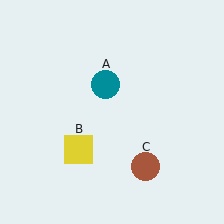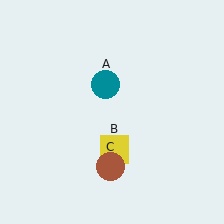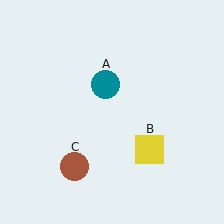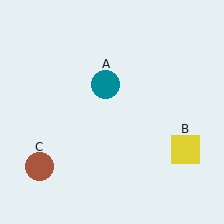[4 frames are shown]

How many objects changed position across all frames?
2 objects changed position: yellow square (object B), brown circle (object C).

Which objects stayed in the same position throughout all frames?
Teal circle (object A) remained stationary.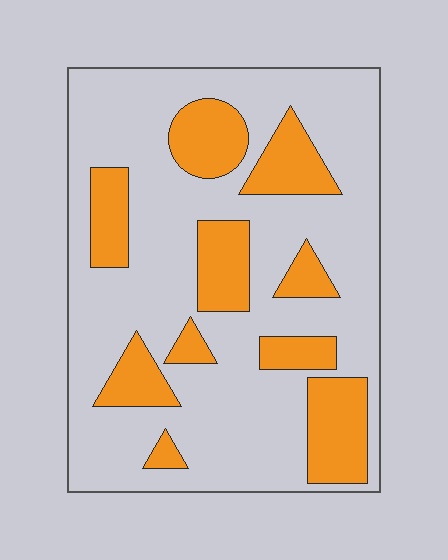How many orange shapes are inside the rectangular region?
10.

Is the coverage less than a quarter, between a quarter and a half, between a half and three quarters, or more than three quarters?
Between a quarter and a half.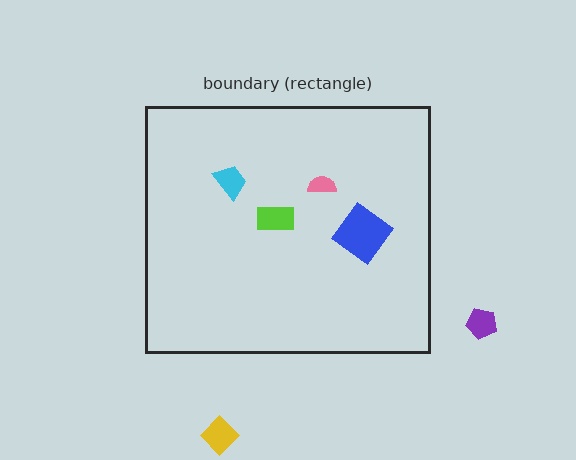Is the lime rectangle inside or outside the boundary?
Inside.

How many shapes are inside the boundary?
4 inside, 2 outside.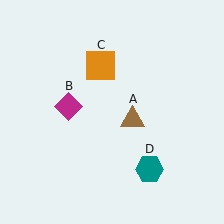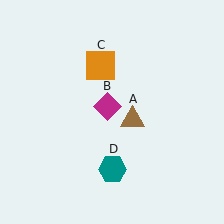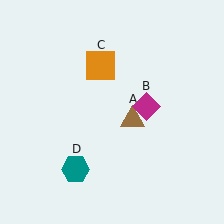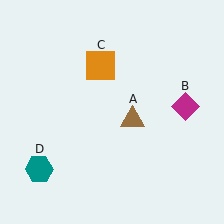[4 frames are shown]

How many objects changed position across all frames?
2 objects changed position: magenta diamond (object B), teal hexagon (object D).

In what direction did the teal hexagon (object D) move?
The teal hexagon (object D) moved left.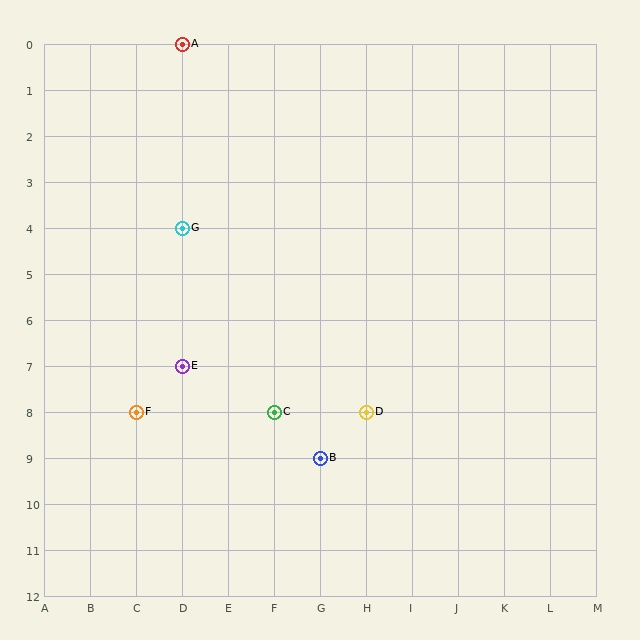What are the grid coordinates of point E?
Point E is at grid coordinates (D, 7).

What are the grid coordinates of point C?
Point C is at grid coordinates (F, 8).